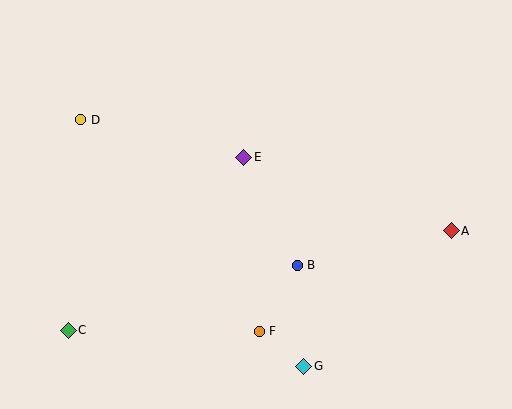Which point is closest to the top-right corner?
Point A is closest to the top-right corner.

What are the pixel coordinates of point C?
Point C is at (68, 330).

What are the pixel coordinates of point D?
Point D is at (81, 120).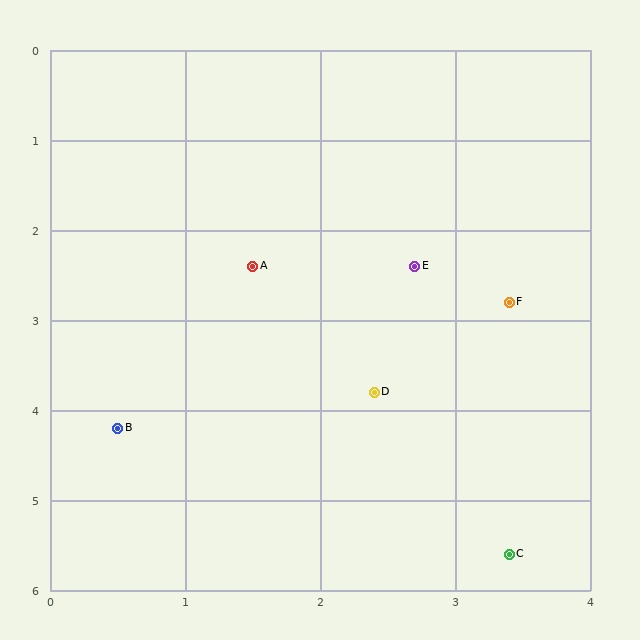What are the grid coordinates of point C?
Point C is at approximately (3.4, 5.6).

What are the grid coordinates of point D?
Point D is at approximately (2.4, 3.8).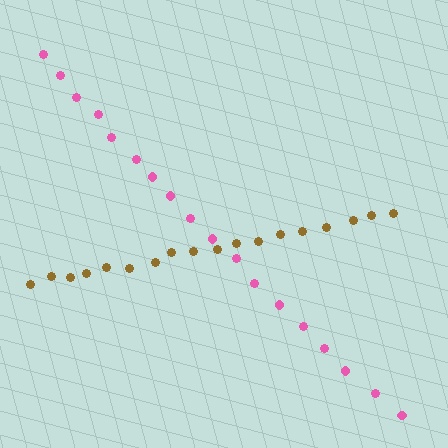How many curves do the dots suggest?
There are 2 distinct paths.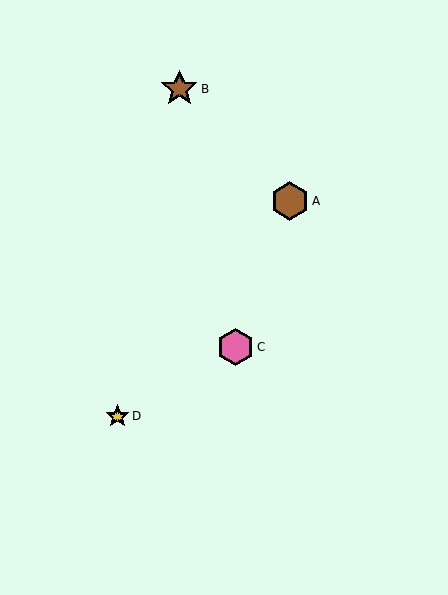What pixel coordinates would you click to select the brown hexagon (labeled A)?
Click at (290, 201) to select the brown hexagon A.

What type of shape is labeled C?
Shape C is a pink hexagon.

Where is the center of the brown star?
The center of the brown star is at (179, 89).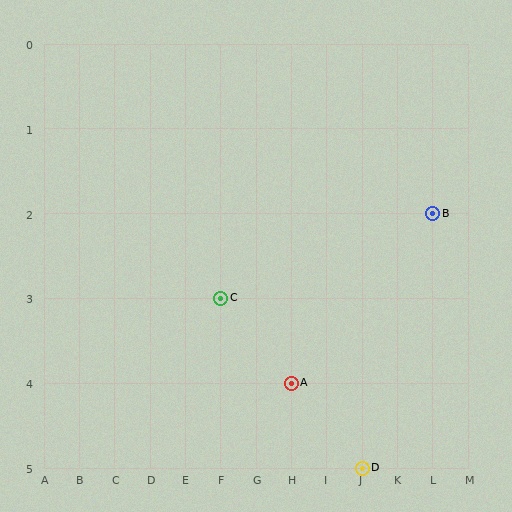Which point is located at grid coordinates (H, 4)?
Point A is at (H, 4).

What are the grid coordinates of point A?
Point A is at grid coordinates (H, 4).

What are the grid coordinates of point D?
Point D is at grid coordinates (J, 5).